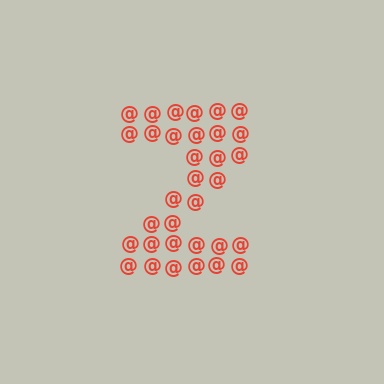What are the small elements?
The small elements are at signs.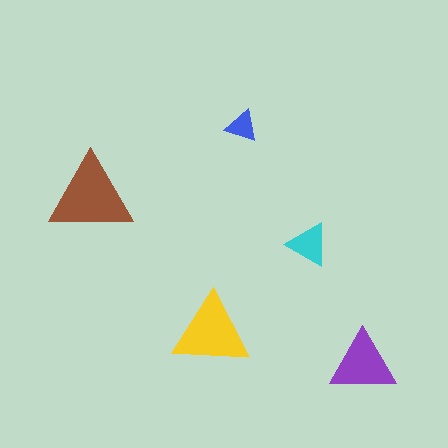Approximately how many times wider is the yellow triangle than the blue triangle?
About 2.5 times wider.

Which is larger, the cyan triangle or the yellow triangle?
The yellow one.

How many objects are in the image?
There are 5 objects in the image.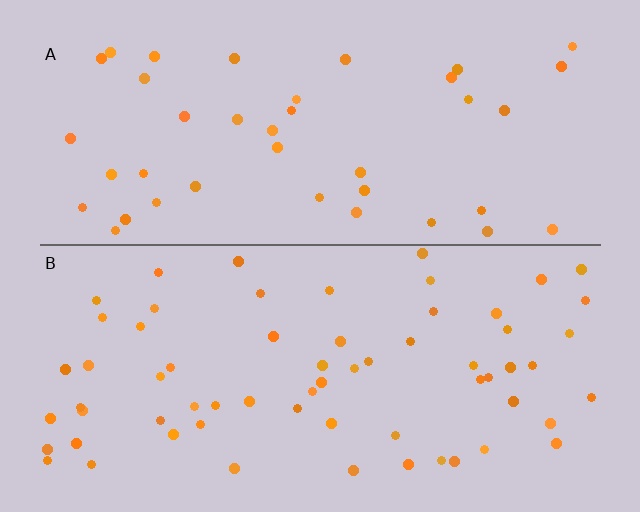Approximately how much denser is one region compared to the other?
Approximately 1.6× — region B over region A.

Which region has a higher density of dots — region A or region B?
B (the bottom).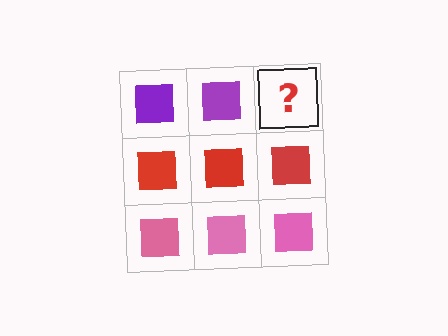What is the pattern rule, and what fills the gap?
The rule is that each row has a consistent color. The gap should be filled with a purple square.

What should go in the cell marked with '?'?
The missing cell should contain a purple square.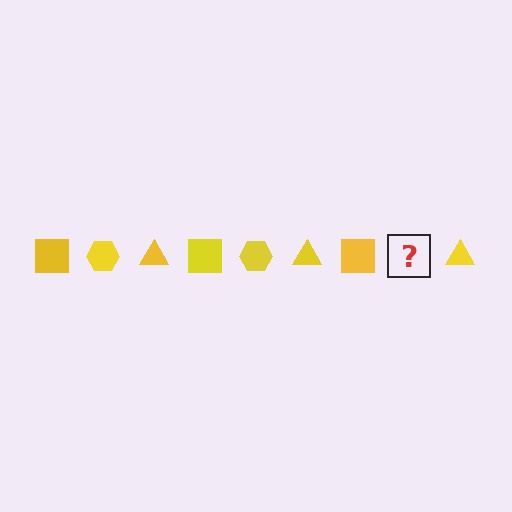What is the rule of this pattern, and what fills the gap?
The rule is that the pattern cycles through square, hexagon, triangle shapes in yellow. The gap should be filled with a yellow hexagon.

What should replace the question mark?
The question mark should be replaced with a yellow hexagon.